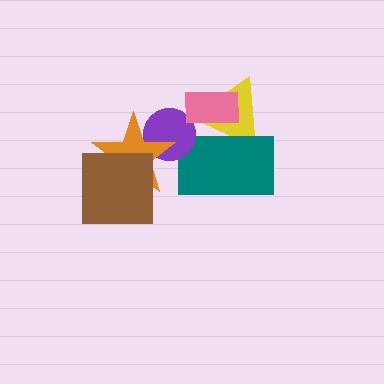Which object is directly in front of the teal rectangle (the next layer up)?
The purple circle is directly in front of the teal rectangle.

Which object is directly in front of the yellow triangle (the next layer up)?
The teal rectangle is directly in front of the yellow triangle.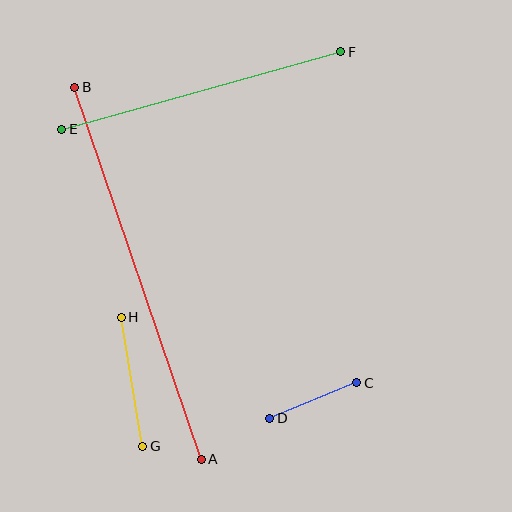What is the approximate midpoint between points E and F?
The midpoint is at approximately (201, 91) pixels.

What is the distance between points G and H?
The distance is approximately 131 pixels.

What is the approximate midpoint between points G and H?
The midpoint is at approximately (132, 382) pixels.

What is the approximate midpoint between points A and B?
The midpoint is at approximately (138, 273) pixels.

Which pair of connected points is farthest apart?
Points A and B are farthest apart.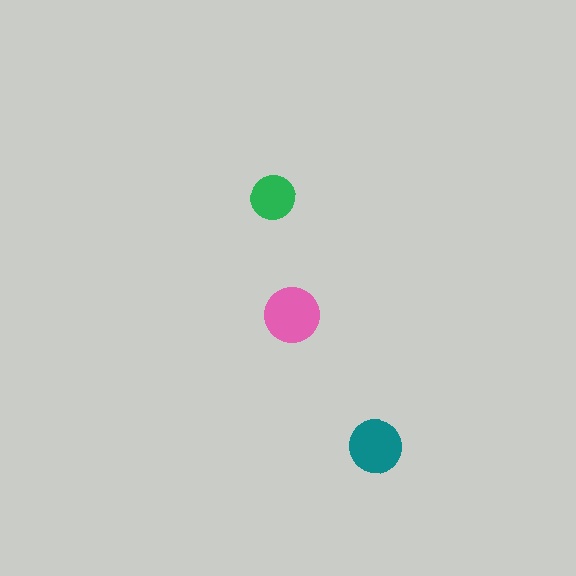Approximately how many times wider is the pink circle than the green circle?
About 1.5 times wider.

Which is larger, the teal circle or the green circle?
The teal one.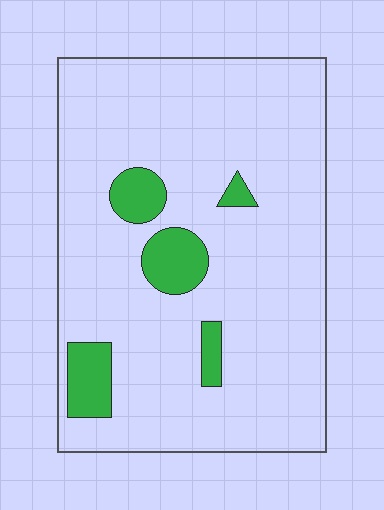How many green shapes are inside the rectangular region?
5.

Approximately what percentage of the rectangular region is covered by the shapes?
Approximately 10%.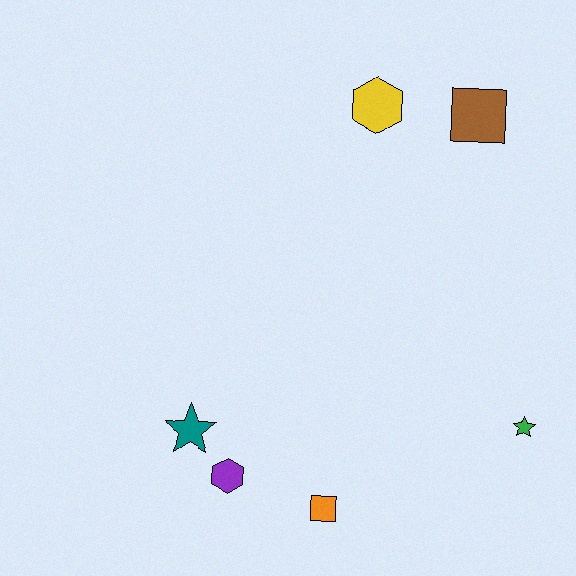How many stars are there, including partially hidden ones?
There are 2 stars.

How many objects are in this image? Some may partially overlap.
There are 6 objects.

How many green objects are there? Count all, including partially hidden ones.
There is 1 green object.